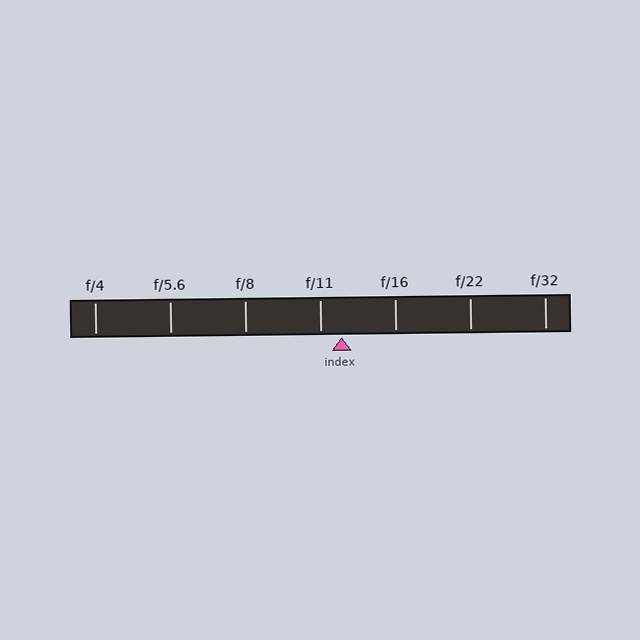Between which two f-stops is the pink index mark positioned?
The index mark is between f/11 and f/16.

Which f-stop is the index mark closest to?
The index mark is closest to f/11.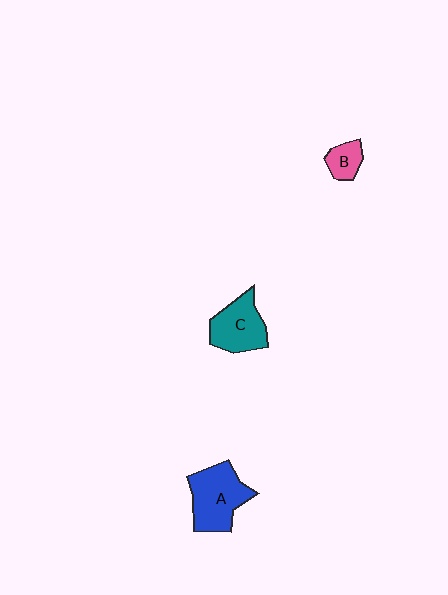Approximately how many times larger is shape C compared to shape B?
Approximately 2.2 times.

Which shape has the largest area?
Shape A (blue).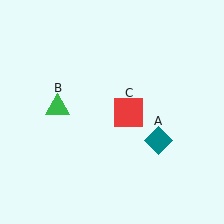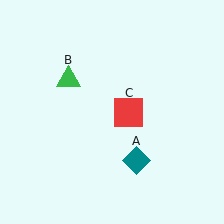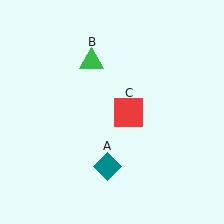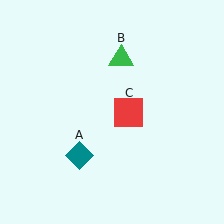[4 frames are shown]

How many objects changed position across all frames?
2 objects changed position: teal diamond (object A), green triangle (object B).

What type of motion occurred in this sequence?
The teal diamond (object A), green triangle (object B) rotated clockwise around the center of the scene.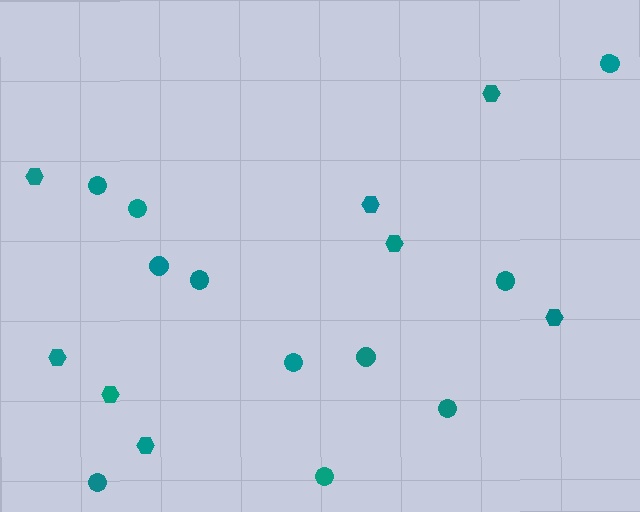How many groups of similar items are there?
There are 2 groups: one group of circles (11) and one group of hexagons (8).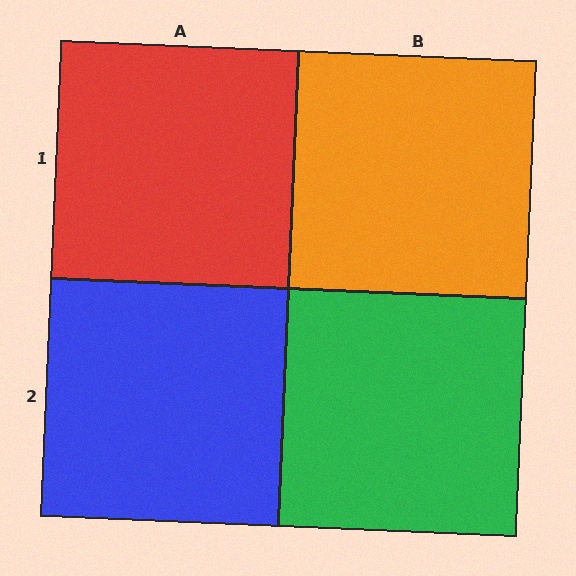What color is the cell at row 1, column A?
Red.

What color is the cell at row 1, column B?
Orange.